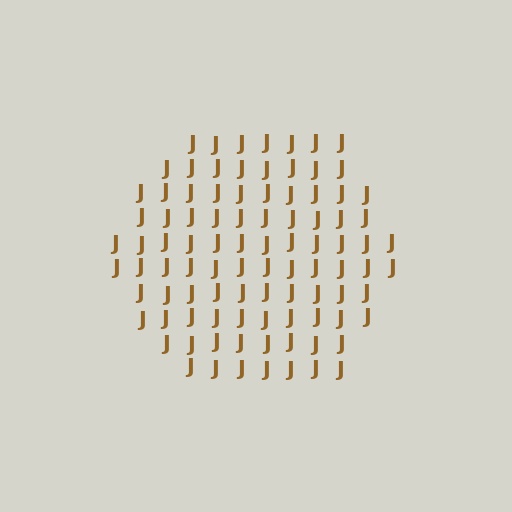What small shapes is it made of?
It is made of small letter J's.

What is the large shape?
The large shape is a hexagon.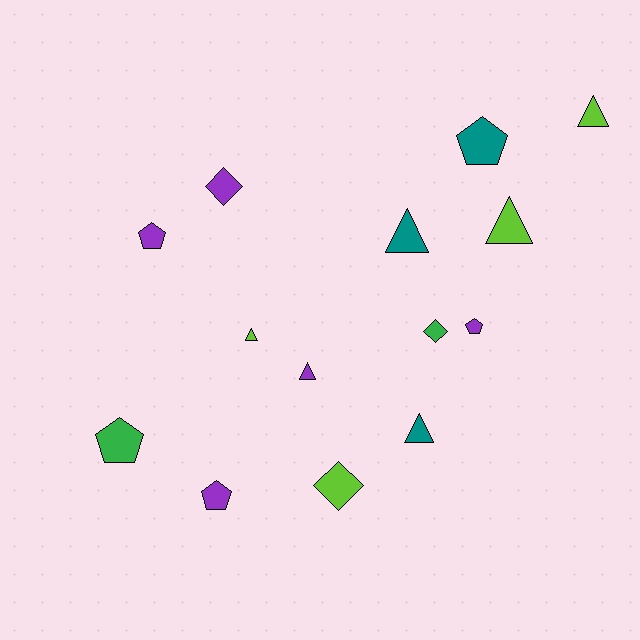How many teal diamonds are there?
There are no teal diamonds.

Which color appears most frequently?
Purple, with 5 objects.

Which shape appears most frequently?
Triangle, with 6 objects.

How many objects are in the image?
There are 14 objects.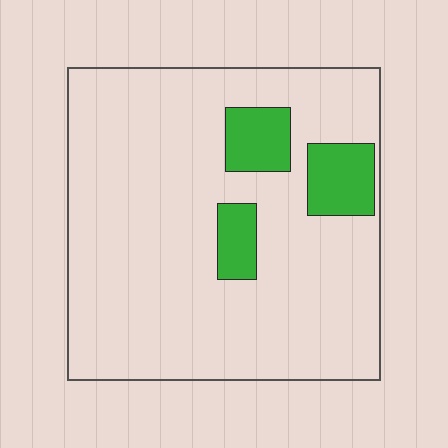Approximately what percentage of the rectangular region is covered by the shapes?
Approximately 15%.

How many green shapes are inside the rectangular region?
3.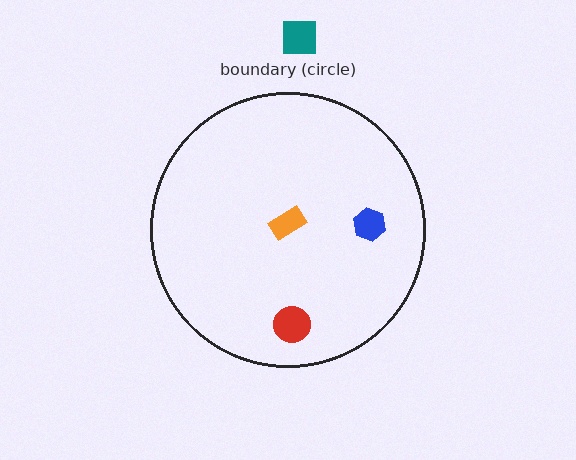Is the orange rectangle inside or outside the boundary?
Inside.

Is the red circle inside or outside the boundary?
Inside.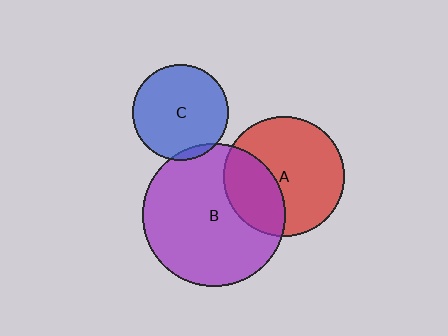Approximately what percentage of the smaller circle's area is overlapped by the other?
Approximately 5%.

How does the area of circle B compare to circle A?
Approximately 1.4 times.